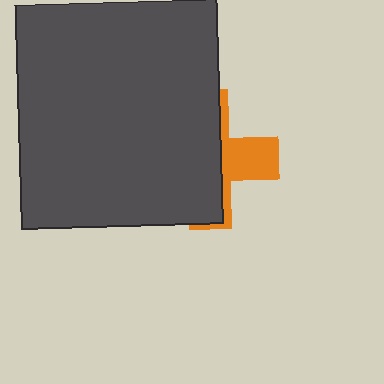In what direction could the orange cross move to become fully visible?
The orange cross could move right. That would shift it out from behind the dark gray rectangle entirely.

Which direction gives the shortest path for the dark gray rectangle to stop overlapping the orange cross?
Moving left gives the shortest separation.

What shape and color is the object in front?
The object in front is a dark gray rectangle.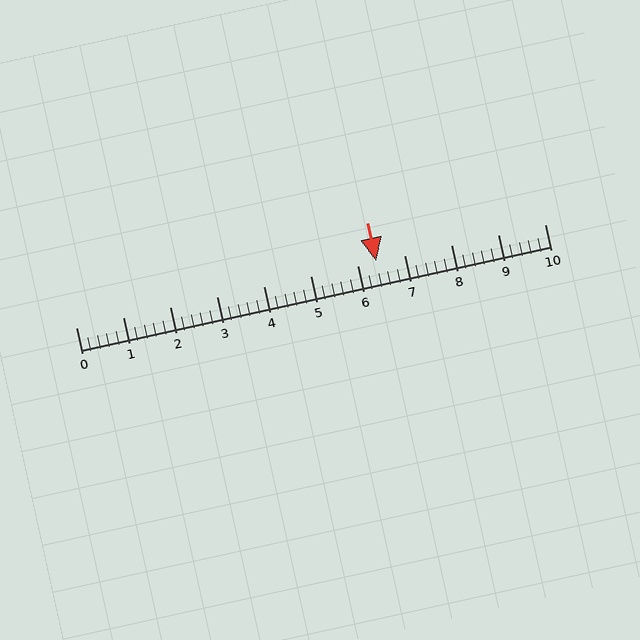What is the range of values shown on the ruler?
The ruler shows values from 0 to 10.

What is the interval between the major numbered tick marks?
The major tick marks are spaced 1 units apart.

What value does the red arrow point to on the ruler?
The red arrow points to approximately 6.4.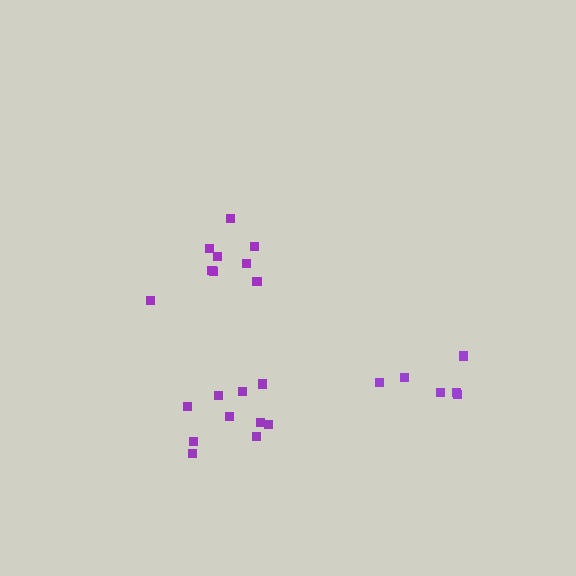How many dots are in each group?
Group 1: 10 dots, Group 2: 9 dots, Group 3: 6 dots (25 total).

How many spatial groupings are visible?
There are 3 spatial groupings.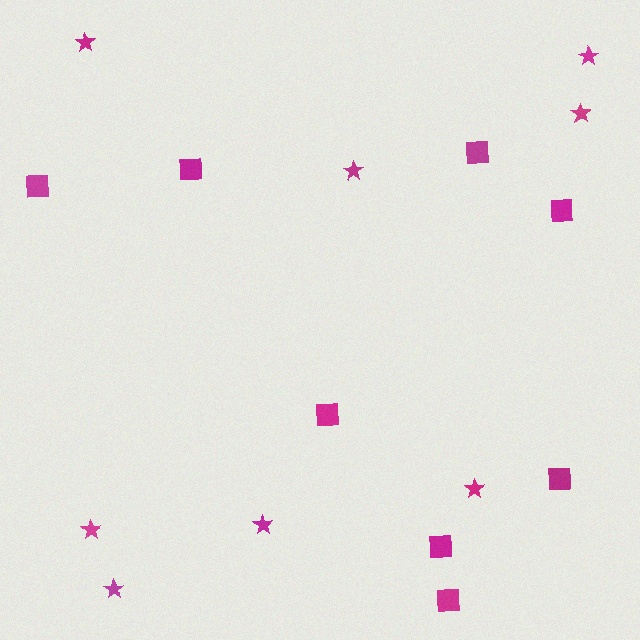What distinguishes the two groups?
There are 2 groups: one group of squares (8) and one group of stars (8).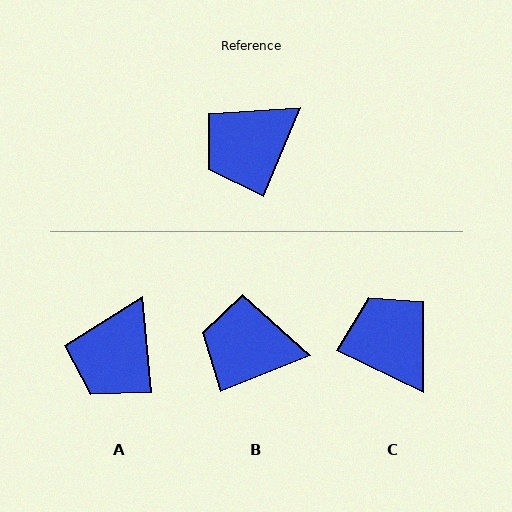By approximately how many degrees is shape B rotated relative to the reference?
Approximately 46 degrees clockwise.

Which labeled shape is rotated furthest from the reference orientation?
C, about 94 degrees away.